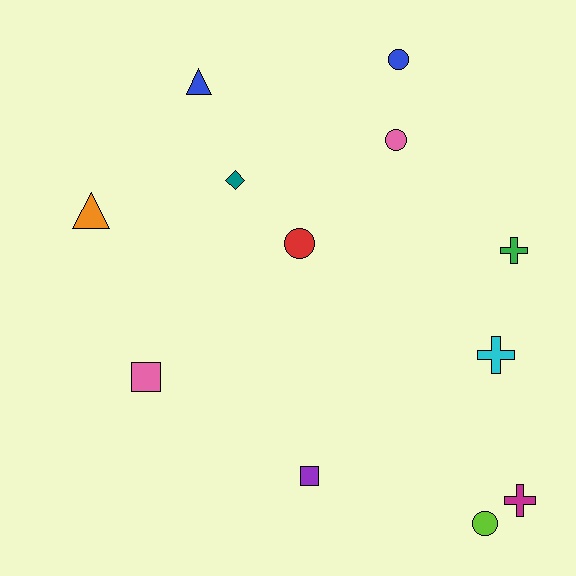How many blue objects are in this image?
There are 2 blue objects.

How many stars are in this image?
There are no stars.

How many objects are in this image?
There are 12 objects.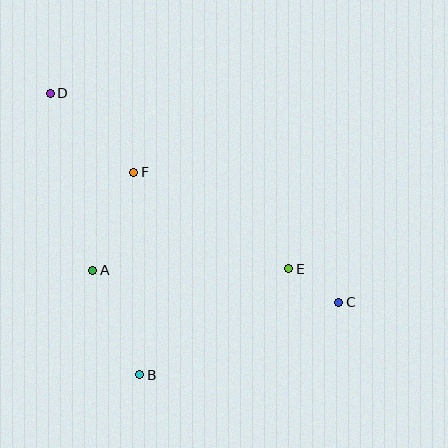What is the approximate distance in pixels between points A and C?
The distance between A and C is approximately 248 pixels.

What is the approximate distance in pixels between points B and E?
The distance between B and E is approximately 183 pixels.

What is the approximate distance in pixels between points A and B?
The distance between A and B is approximately 115 pixels.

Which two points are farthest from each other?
Points C and D are farthest from each other.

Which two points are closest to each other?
Points C and E are closest to each other.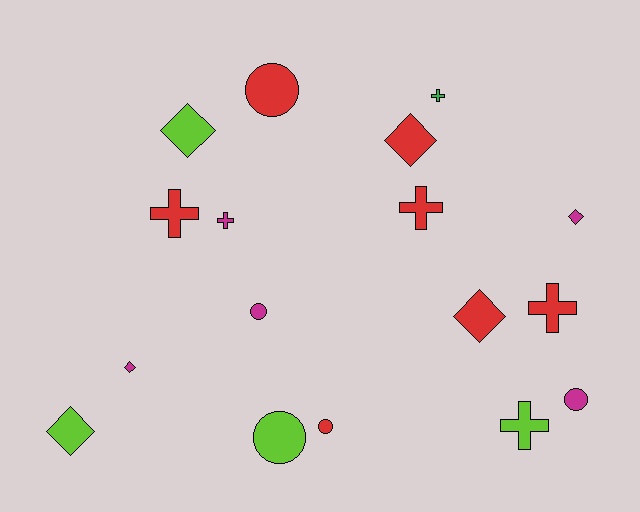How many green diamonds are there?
There are no green diamonds.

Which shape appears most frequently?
Diamond, with 6 objects.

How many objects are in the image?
There are 17 objects.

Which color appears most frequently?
Red, with 7 objects.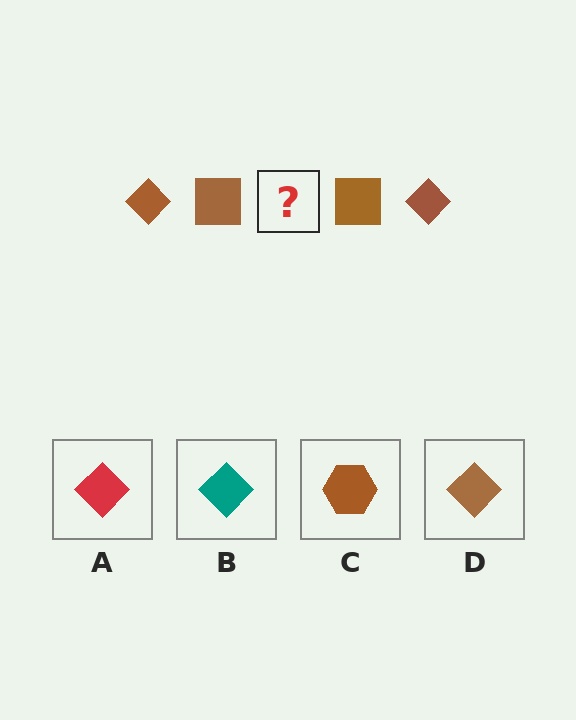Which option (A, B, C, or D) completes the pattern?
D.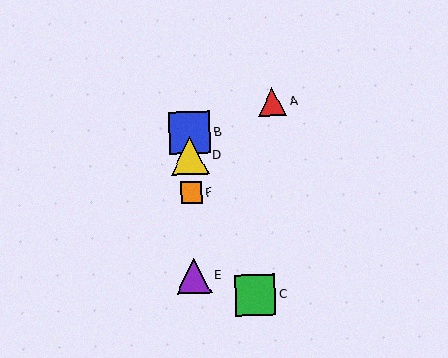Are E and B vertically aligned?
Yes, both are at x≈194.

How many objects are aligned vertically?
4 objects (B, D, E, F) are aligned vertically.